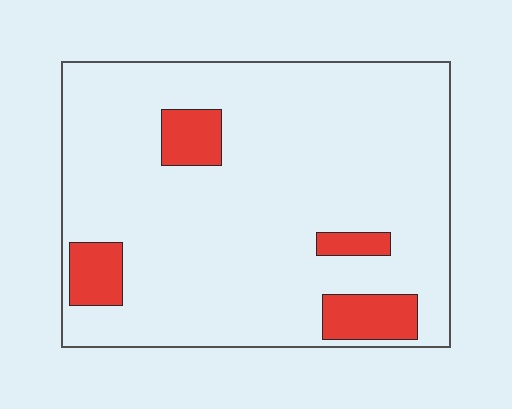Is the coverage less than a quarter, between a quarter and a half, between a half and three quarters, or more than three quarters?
Less than a quarter.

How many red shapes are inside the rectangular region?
4.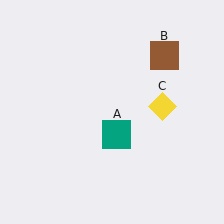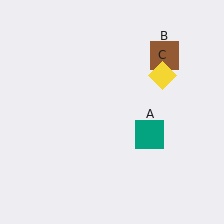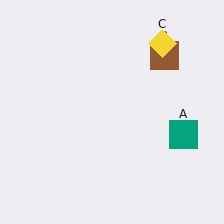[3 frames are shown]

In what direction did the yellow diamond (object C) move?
The yellow diamond (object C) moved up.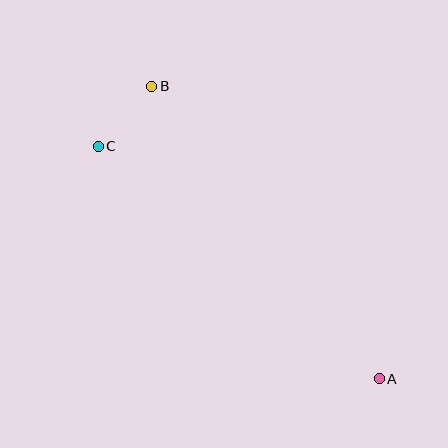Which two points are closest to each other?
Points B and C are closest to each other.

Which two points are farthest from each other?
Points A and B are farthest from each other.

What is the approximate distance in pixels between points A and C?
The distance between A and C is approximately 365 pixels.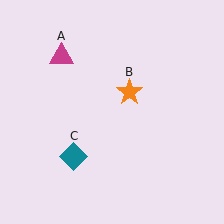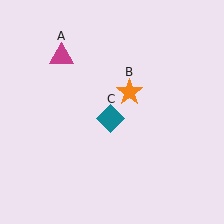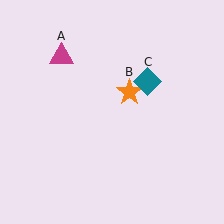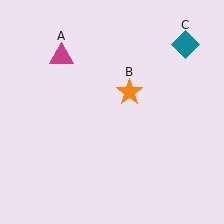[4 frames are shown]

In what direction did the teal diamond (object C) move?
The teal diamond (object C) moved up and to the right.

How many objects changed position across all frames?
1 object changed position: teal diamond (object C).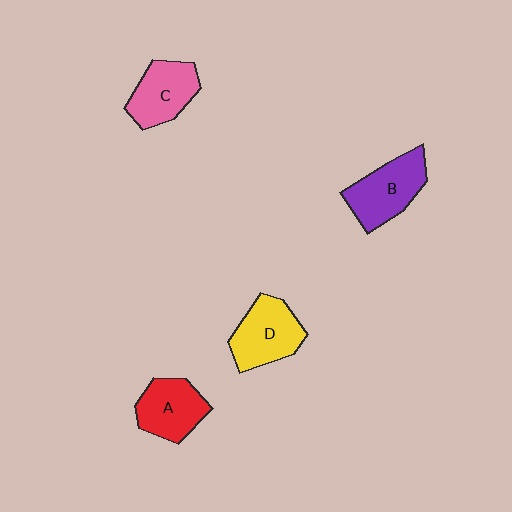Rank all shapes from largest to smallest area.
From largest to smallest: B (purple), D (yellow), C (pink), A (red).